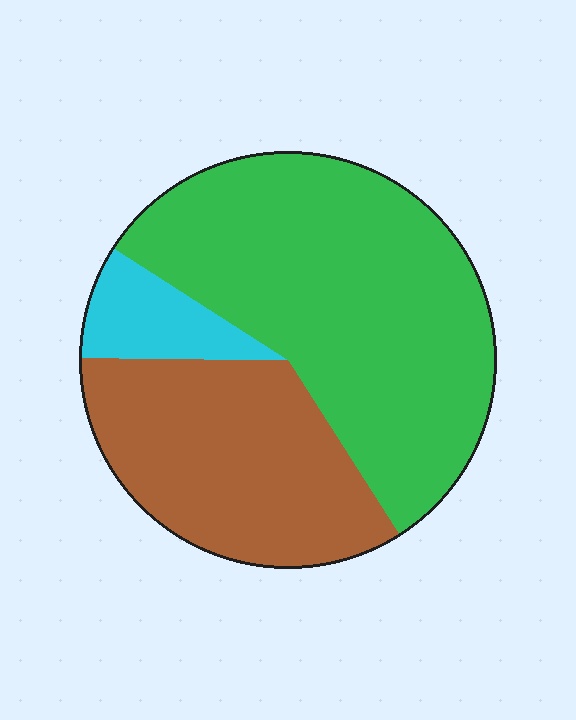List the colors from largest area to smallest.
From largest to smallest: green, brown, cyan.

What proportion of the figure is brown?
Brown takes up about one third (1/3) of the figure.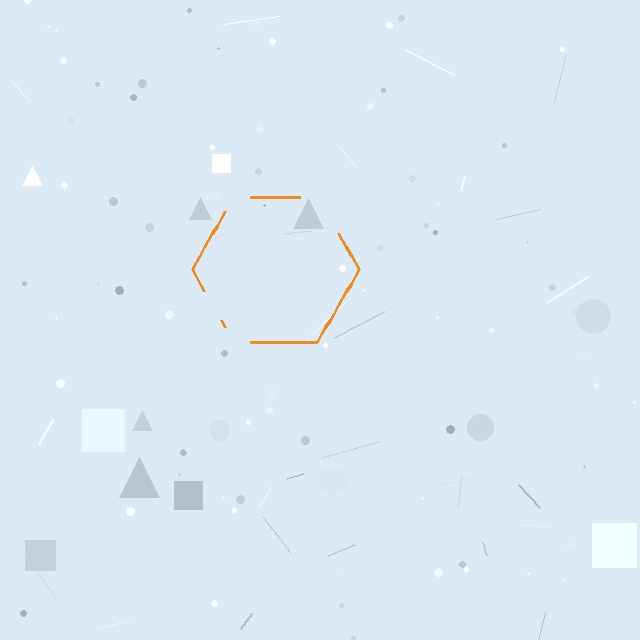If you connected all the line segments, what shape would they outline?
They would outline a hexagon.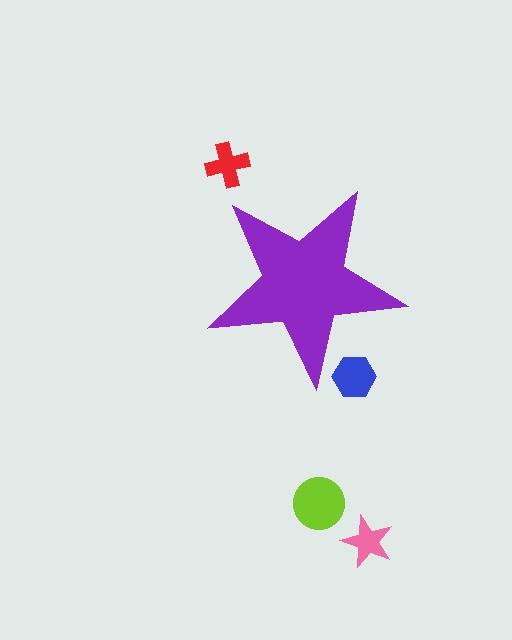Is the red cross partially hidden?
No, the red cross is fully visible.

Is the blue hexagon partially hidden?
Yes, the blue hexagon is partially hidden behind the purple star.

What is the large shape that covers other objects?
A purple star.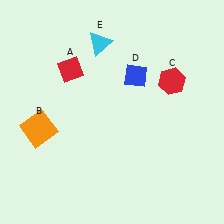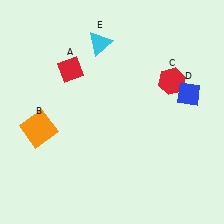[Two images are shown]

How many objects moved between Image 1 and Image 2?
1 object moved between the two images.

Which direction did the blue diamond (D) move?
The blue diamond (D) moved right.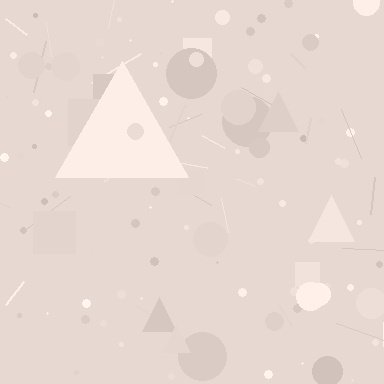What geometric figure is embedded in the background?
A triangle is embedded in the background.